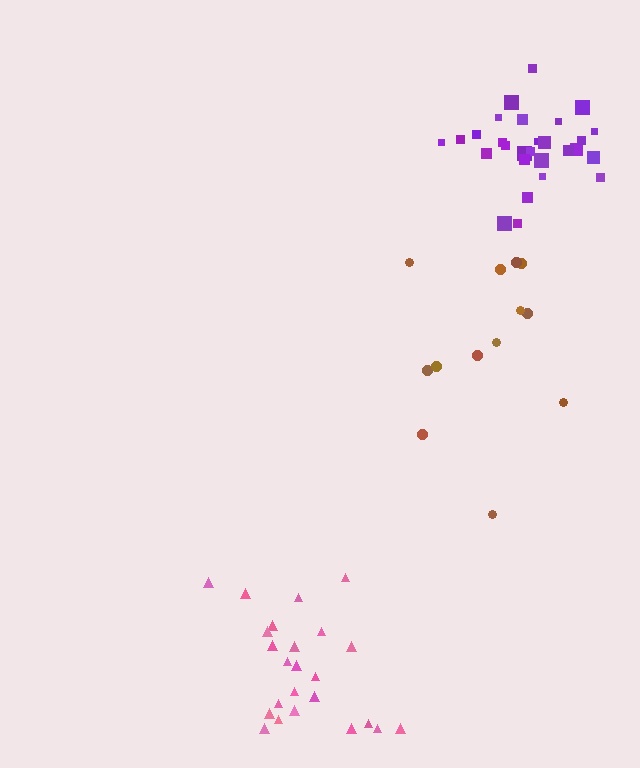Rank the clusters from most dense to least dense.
purple, pink, brown.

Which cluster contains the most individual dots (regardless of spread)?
Purple (28).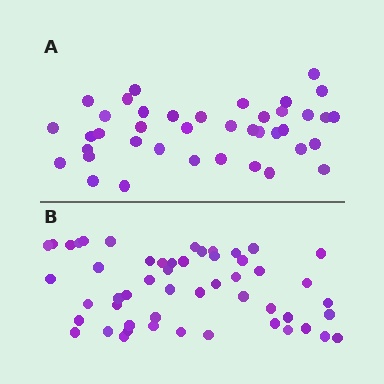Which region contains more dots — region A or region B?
Region B (the bottom region) has more dots.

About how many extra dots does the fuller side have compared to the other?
Region B has roughly 12 or so more dots than region A.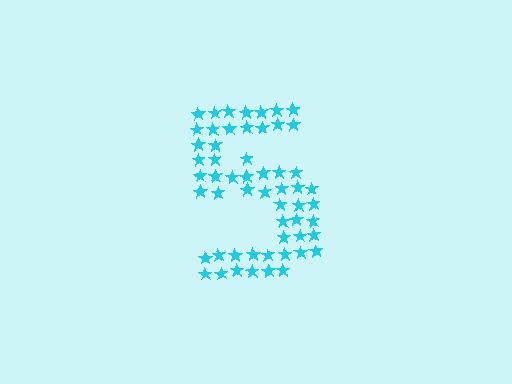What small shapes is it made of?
It is made of small stars.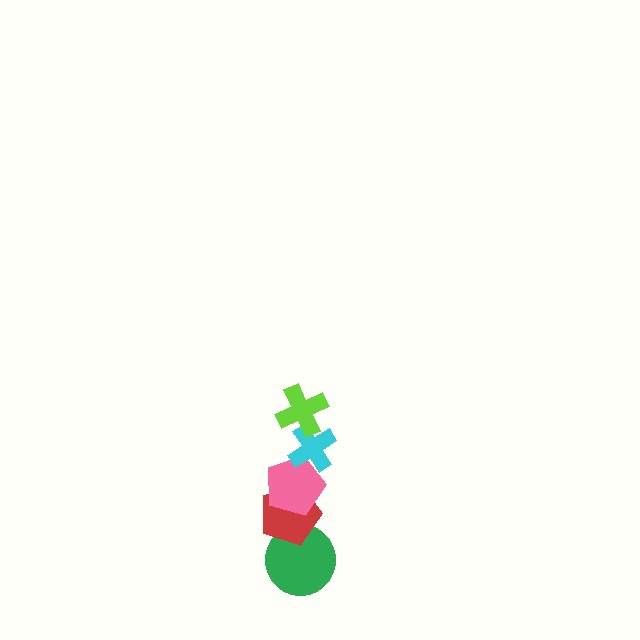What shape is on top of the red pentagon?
The pink pentagon is on top of the red pentagon.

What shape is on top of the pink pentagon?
The cyan cross is on top of the pink pentagon.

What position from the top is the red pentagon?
The red pentagon is 4th from the top.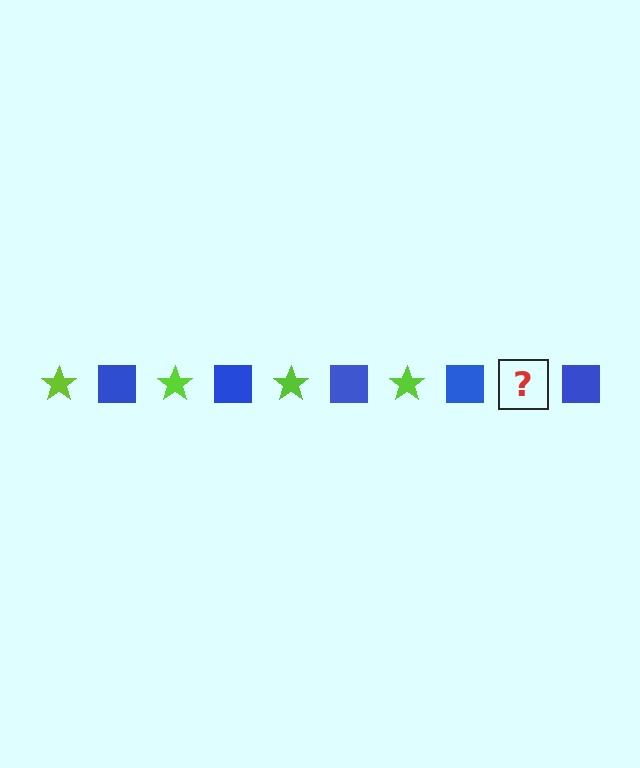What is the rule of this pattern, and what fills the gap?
The rule is that the pattern alternates between lime star and blue square. The gap should be filled with a lime star.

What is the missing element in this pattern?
The missing element is a lime star.